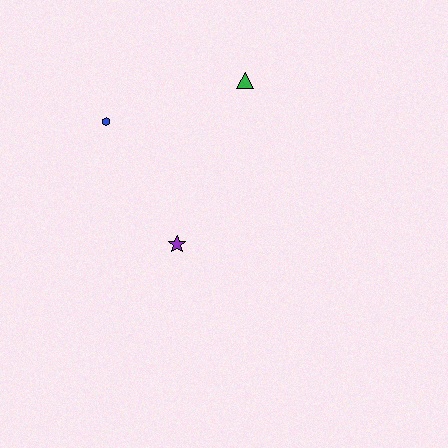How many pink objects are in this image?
There are no pink objects.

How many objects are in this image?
There are 3 objects.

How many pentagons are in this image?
There are no pentagons.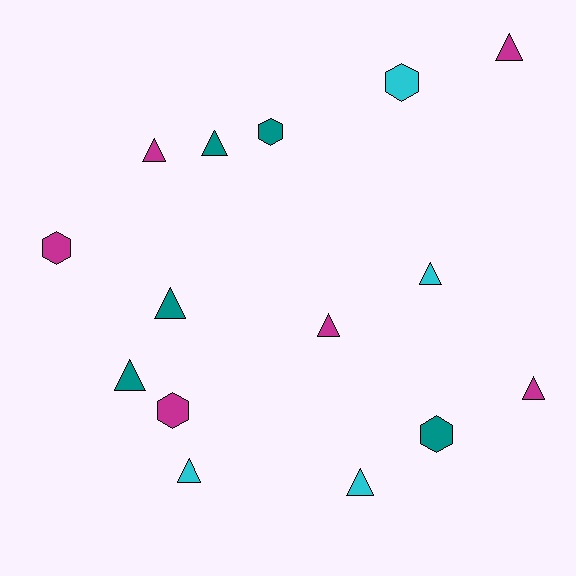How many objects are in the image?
There are 15 objects.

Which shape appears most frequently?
Triangle, with 10 objects.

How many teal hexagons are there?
There are 2 teal hexagons.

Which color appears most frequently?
Magenta, with 6 objects.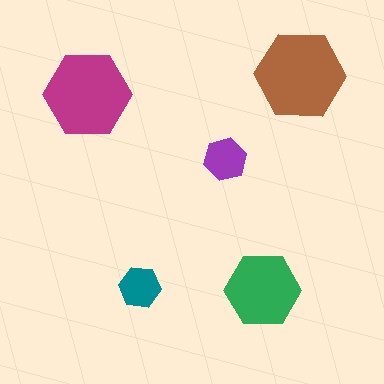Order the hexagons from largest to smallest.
the brown one, the magenta one, the green one, the purple one, the teal one.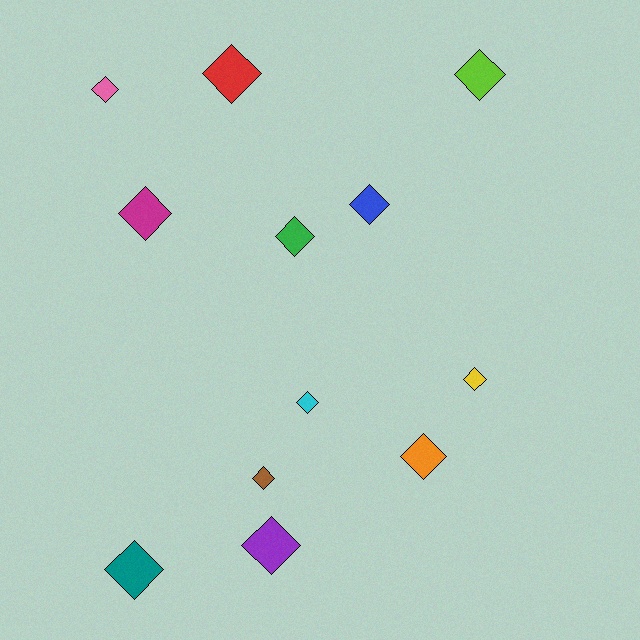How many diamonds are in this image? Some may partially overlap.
There are 12 diamonds.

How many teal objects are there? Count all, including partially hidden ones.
There is 1 teal object.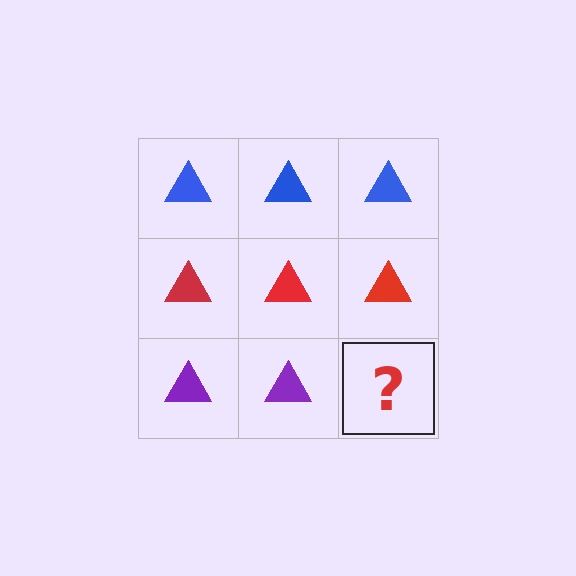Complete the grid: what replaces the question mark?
The question mark should be replaced with a purple triangle.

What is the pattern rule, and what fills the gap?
The rule is that each row has a consistent color. The gap should be filled with a purple triangle.